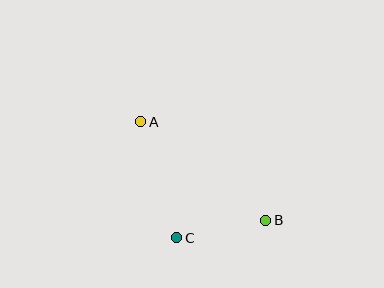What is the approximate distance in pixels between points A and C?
The distance between A and C is approximately 121 pixels.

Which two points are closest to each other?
Points B and C are closest to each other.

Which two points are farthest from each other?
Points A and B are farthest from each other.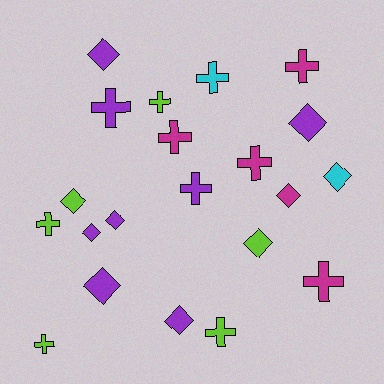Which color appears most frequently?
Purple, with 8 objects.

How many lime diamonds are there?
There are 2 lime diamonds.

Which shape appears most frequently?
Cross, with 11 objects.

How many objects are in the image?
There are 21 objects.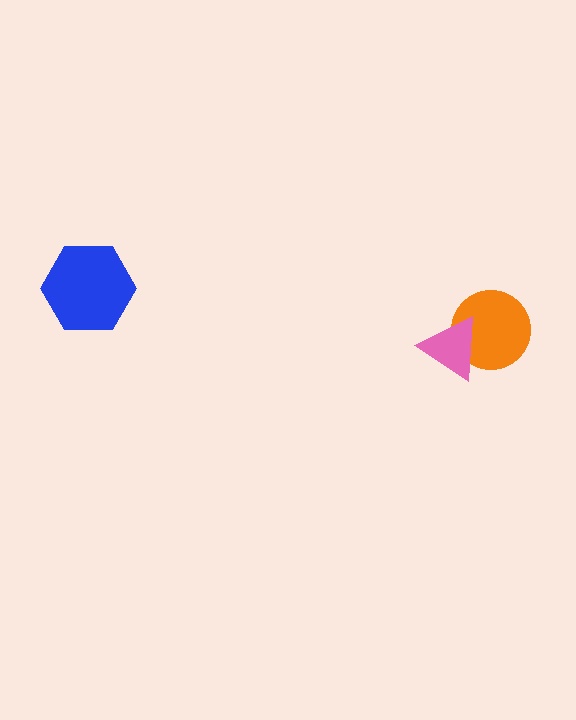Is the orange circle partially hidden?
Yes, it is partially covered by another shape.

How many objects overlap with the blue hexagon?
0 objects overlap with the blue hexagon.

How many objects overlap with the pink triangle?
1 object overlaps with the pink triangle.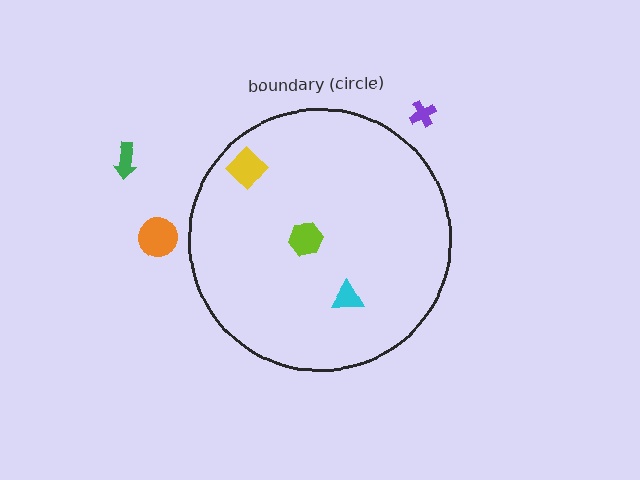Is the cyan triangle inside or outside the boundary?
Inside.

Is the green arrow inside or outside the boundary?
Outside.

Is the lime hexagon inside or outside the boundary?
Inside.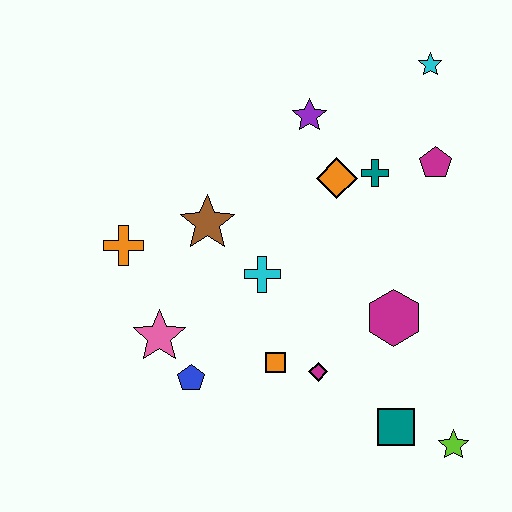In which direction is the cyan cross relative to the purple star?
The cyan cross is below the purple star.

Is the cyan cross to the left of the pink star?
No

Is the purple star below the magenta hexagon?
No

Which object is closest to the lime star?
The teal square is closest to the lime star.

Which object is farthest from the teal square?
The cyan star is farthest from the teal square.